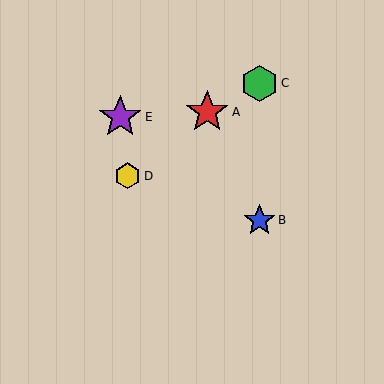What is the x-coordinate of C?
Object C is at x≈259.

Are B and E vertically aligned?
No, B is at x≈259 and E is at x≈120.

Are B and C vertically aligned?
Yes, both are at x≈259.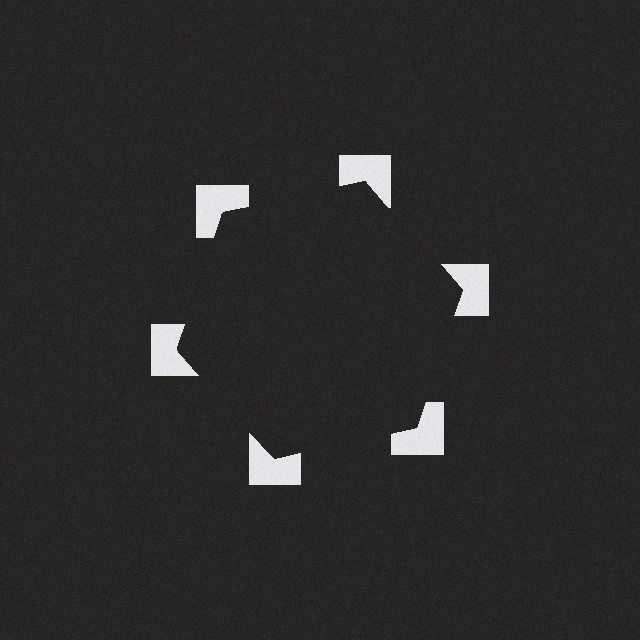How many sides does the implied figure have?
6 sides.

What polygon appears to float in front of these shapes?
An illusory hexagon — its edges are inferred from the aligned wedge cuts in the notched squares, not physically drawn.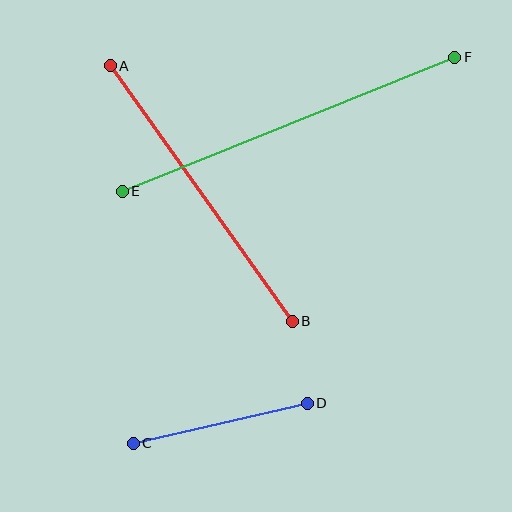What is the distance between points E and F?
The distance is approximately 359 pixels.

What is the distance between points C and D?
The distance is approximately 178 pixels.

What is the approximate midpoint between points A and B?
The midpoint is at approximately (201, 194) pixels.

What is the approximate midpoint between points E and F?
The midpoint is at approximately (288, 124) pixels.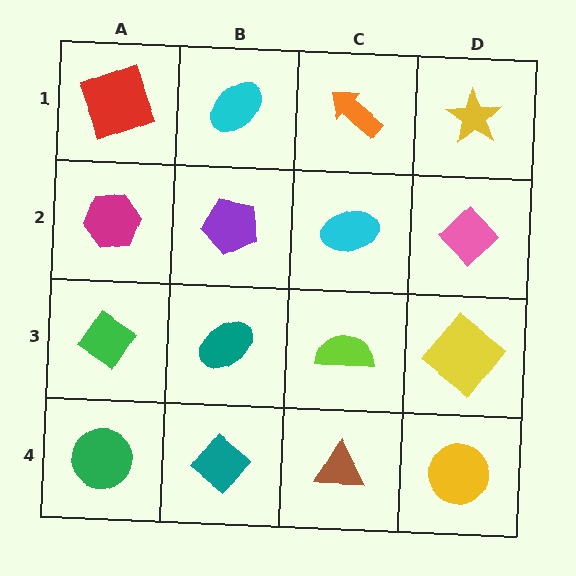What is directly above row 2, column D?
A yellow star.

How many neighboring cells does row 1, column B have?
3.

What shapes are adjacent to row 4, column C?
A lime semicircle (row 3, column C), a teal diamond (row 4, column B), a yellow circle (row 4, column D).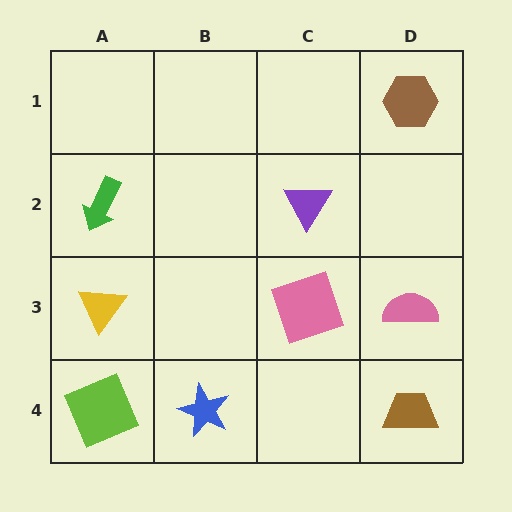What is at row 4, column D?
A brown trapezoid.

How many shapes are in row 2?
2 shapes.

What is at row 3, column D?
A pink semicircle.